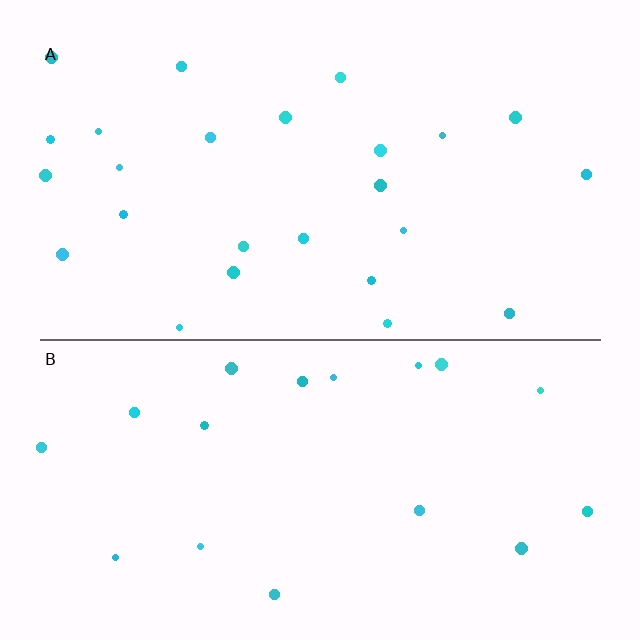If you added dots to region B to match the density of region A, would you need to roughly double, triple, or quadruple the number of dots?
Approximately double.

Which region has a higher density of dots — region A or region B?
A (the top).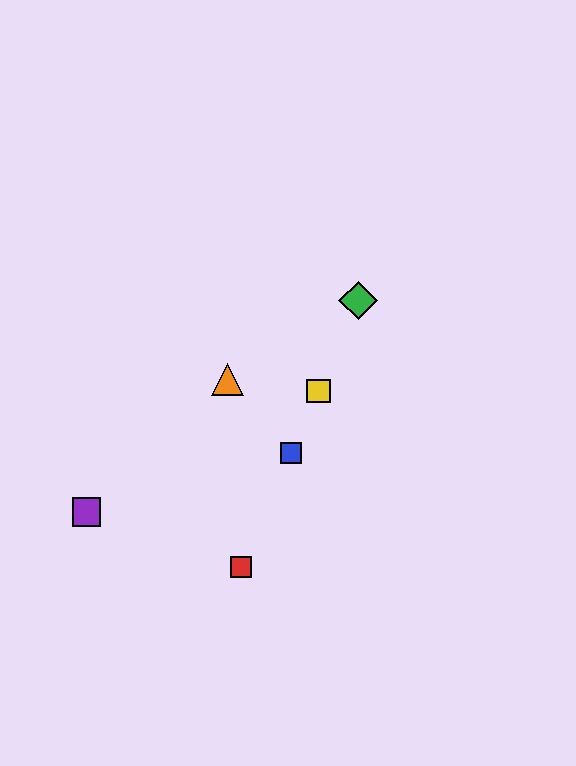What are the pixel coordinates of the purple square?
The purple square is at (86, 512).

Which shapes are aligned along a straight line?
The red square, the blue square, the green diamond, the yellow square are aligned along a straight line.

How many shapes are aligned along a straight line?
4 shapes (the red square, the blue square, the green diamond, the yellow square) are aligned along a straight line.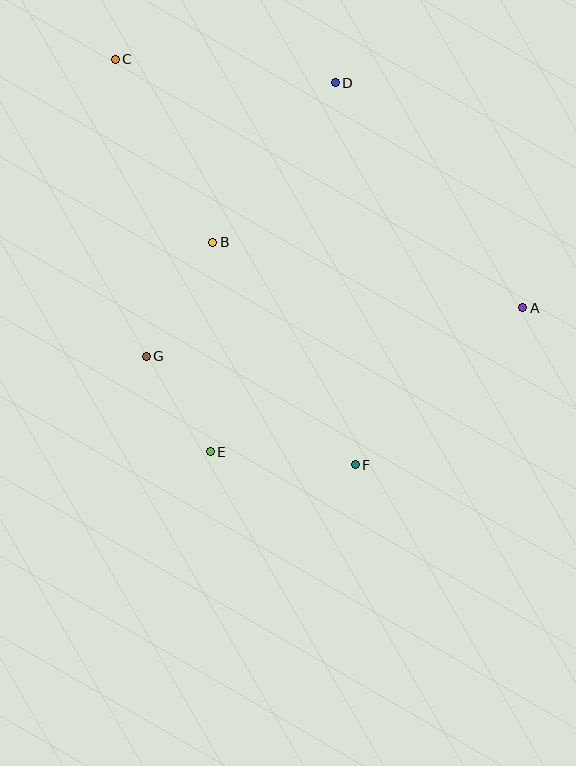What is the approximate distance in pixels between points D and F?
The distance between D and F is approximately 382 pixels.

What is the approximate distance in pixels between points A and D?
The distance between A and D is approximately 293 pixels.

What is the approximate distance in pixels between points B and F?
The distance between B and F is approximately 264 pixels.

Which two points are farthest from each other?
Points A and C are farthest from each other.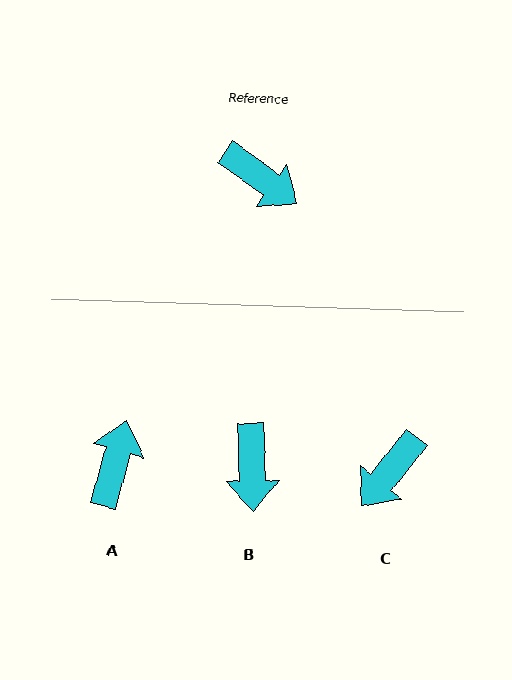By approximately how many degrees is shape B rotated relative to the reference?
Approximately 53 degrees clockwise.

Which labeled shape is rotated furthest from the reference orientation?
A, about 110 degrees away.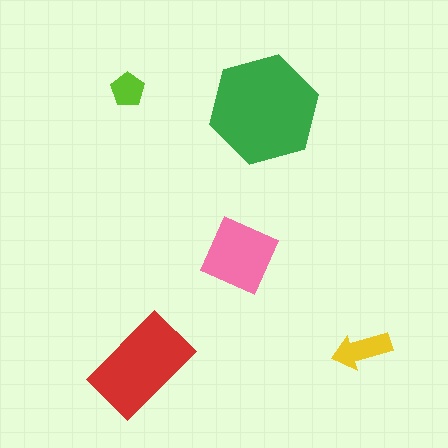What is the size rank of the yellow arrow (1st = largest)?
4th.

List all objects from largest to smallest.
The green hexagon, the red rectangle, the pink diamond, the yellow arrow, the lime pentagon.